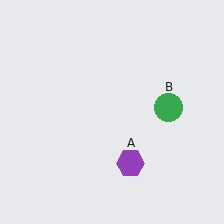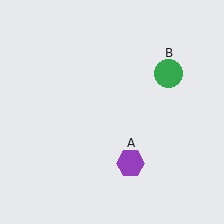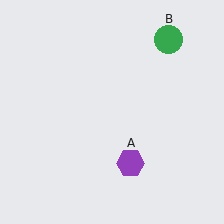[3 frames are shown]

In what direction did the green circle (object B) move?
The green circle (object B) moved up.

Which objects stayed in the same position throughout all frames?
Purple hexagon (object A) remained stationary.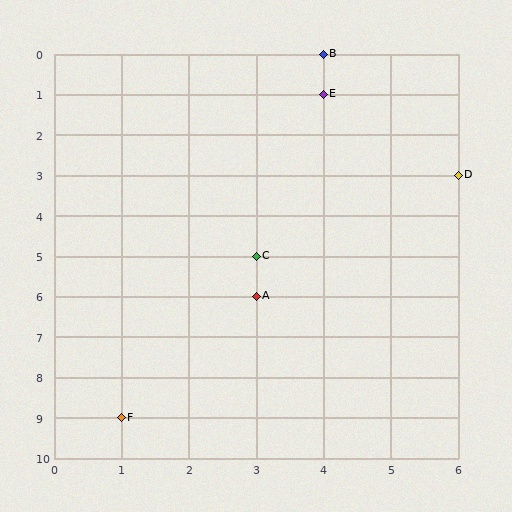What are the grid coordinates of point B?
Point B is at grid coordinates (4, 0).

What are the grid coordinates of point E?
Point E is at grid coordinates (4, 1).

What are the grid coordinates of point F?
Point F is at grid coordinates (1, 9).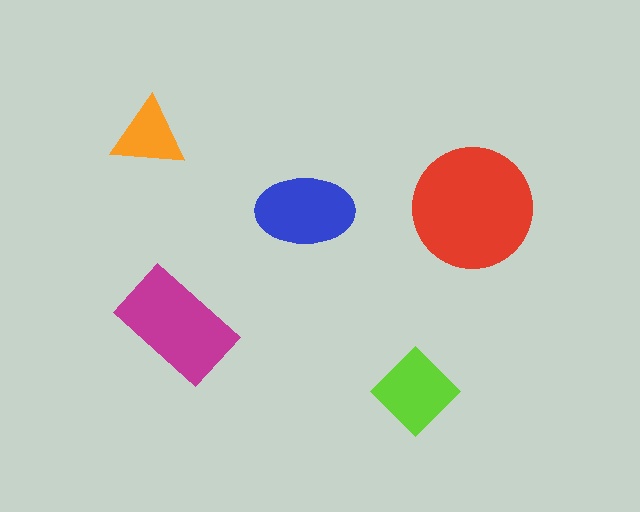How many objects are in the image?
There are 5 objects in the image.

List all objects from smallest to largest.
The orange triangle, the lime diamond, the blue ellipse, the magenta rectangle, the red circle.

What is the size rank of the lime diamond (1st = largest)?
4th.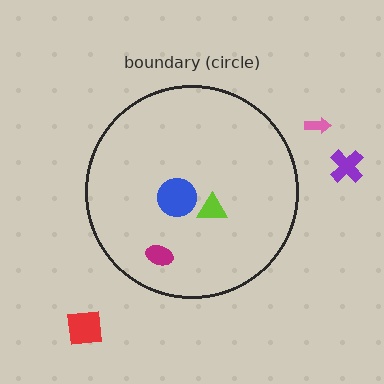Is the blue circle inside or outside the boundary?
Inside.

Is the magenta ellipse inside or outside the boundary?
Inside.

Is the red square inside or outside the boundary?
Outside.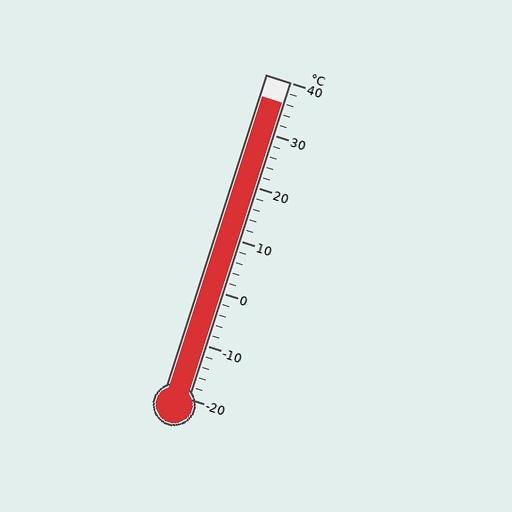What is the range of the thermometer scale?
The thermometer scale ranges from -20°C to 40°C.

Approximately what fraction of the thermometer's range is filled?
The thermometer is filled to approximately 95% of its range.